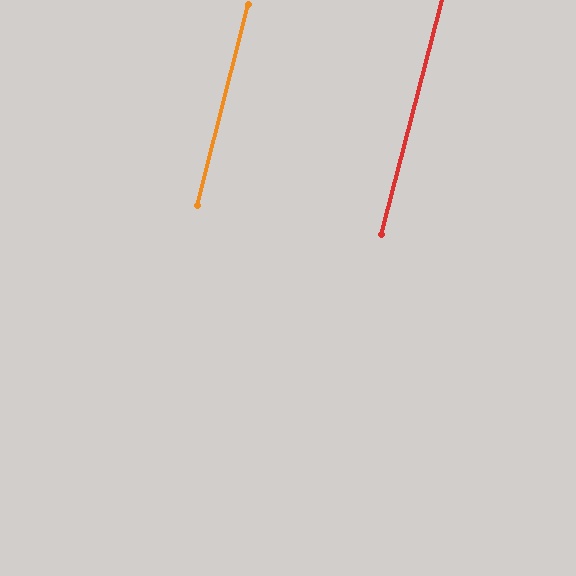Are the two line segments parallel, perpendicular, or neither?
Parallel — their directions differ by only 0.2°.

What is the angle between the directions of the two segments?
Approximately 0 degrees.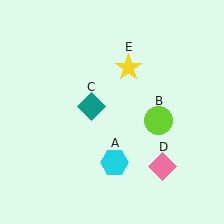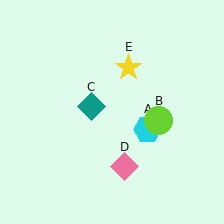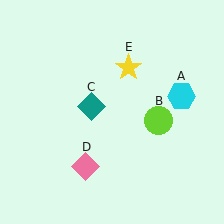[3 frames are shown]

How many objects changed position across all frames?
2 objects changed position: cyan hexagon (object A), pink diamond (object D).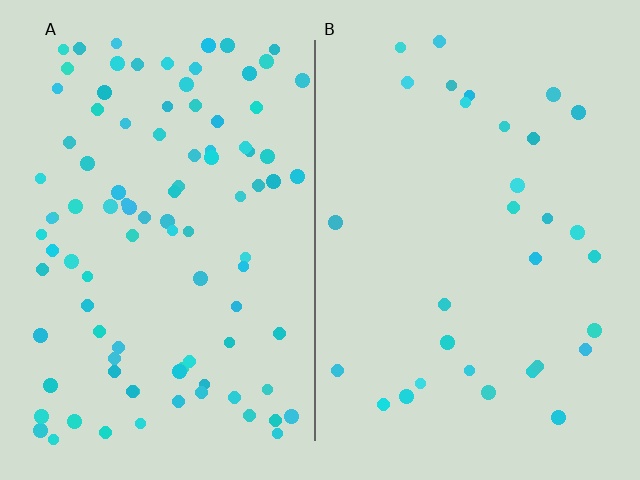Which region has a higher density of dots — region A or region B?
A (the left).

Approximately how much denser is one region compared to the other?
Approximately 3.1× — region A over region B.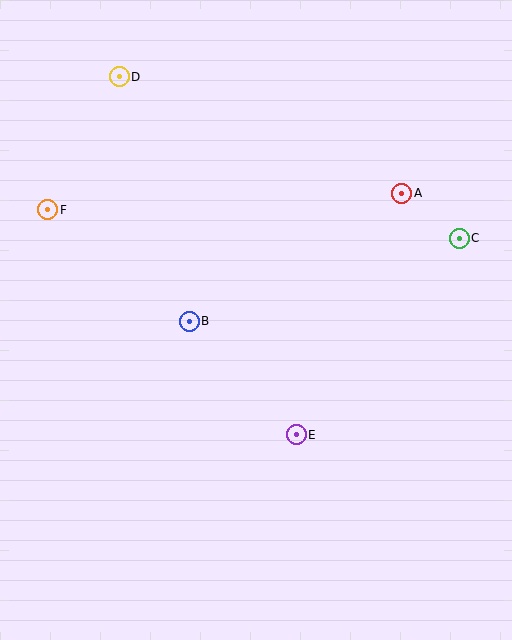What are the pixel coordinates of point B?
Point B is at (189, 321).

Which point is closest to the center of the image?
Point B at (189, 321) is closest to the center.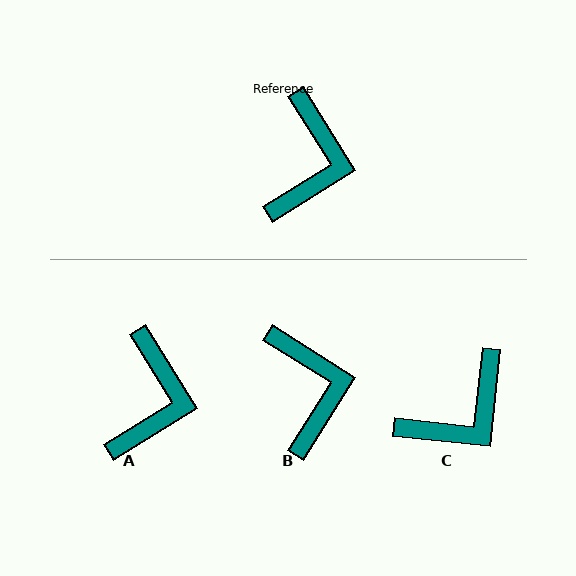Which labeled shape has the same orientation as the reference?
A.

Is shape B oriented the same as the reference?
No, it is off by about 26 degrees.